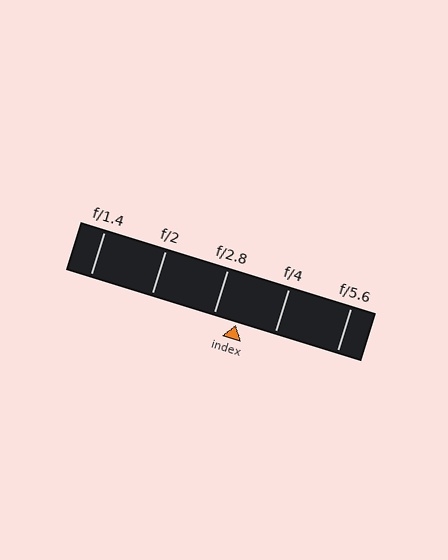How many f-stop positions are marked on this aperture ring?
There are 5 f-stop positions marked.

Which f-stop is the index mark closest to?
The index mark is closest to f/2.8.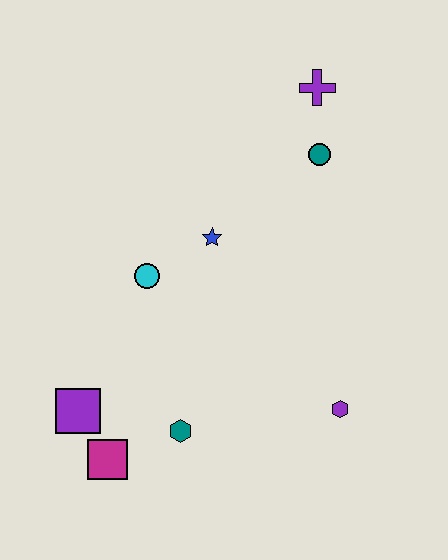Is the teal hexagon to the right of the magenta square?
Yes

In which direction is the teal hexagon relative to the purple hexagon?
The teal hexagon is to the left of the purple hexagon.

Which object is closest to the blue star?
The cyan circle is closest to the blue star.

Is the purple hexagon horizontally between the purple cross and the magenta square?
No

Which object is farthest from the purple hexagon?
The purple cross is farthest from the purple hexagon.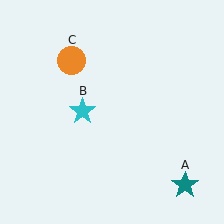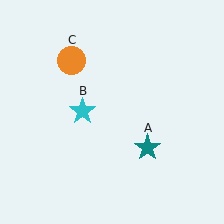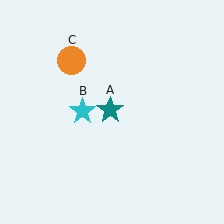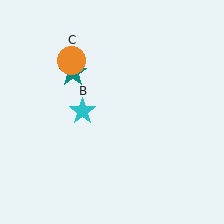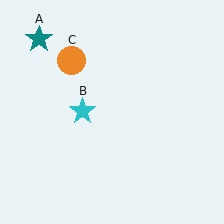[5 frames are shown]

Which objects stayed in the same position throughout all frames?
Cyan star (object B) and orange circle (object C) remained stationary.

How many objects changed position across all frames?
1 object changed position: teal star (object A).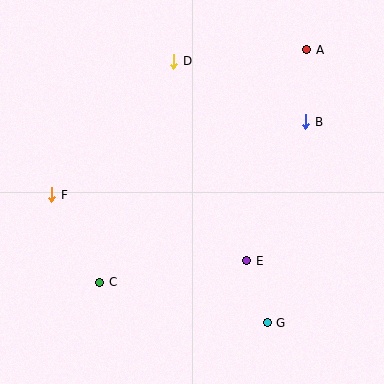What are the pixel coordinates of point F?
Point F is at (52, 195).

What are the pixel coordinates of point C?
Point C is at (100, 282).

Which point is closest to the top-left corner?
Point D is closest to the top-left corner.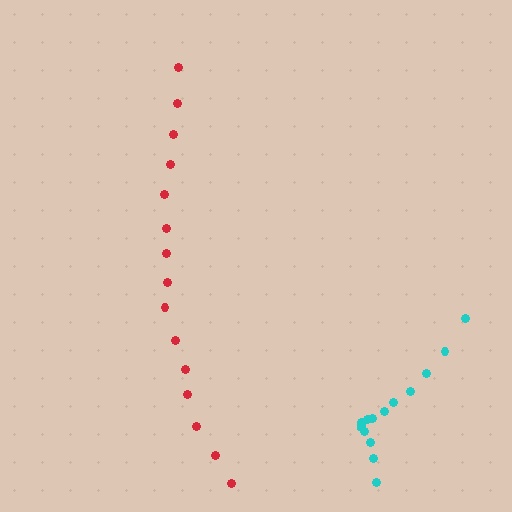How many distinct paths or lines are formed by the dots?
There are 2 distinct paths.